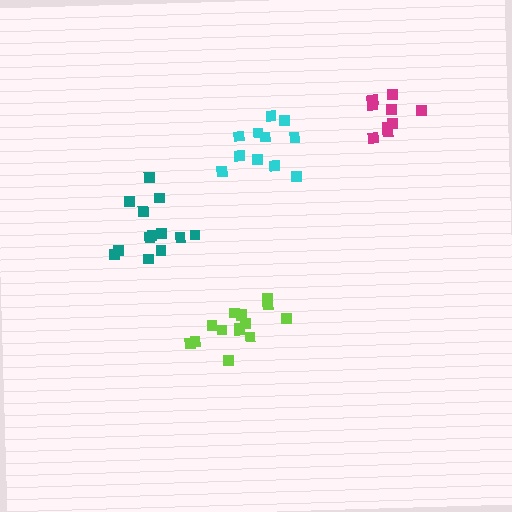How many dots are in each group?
Group 1: 10 dots, Group 2: 13 dots, Group 3: 14 dots, Group 4: 11 dots (48 total).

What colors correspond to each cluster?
The clusters are colored: magenta, teal, lime, cyan.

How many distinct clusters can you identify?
There are 4 distinct clusters.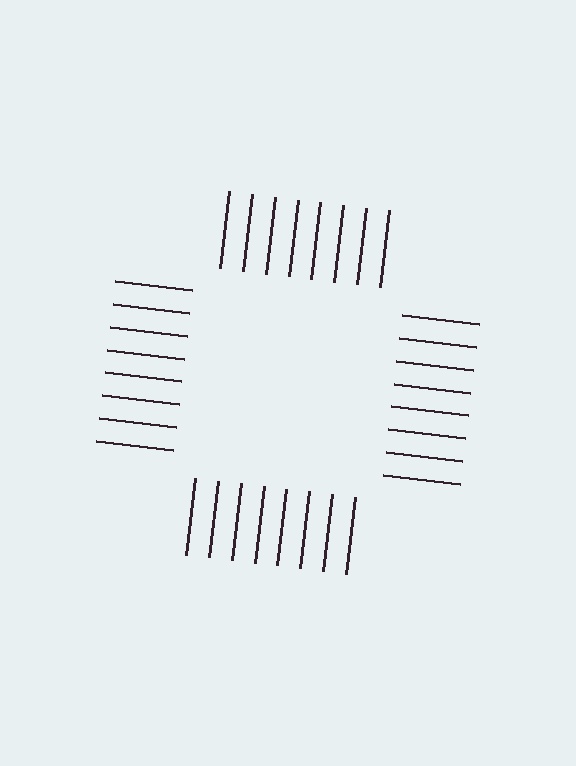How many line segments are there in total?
32 — 8 along each of the 4 edges.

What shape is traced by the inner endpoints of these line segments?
An illusory square — the line segments terminate on its edges but no continuous stroke is drawn.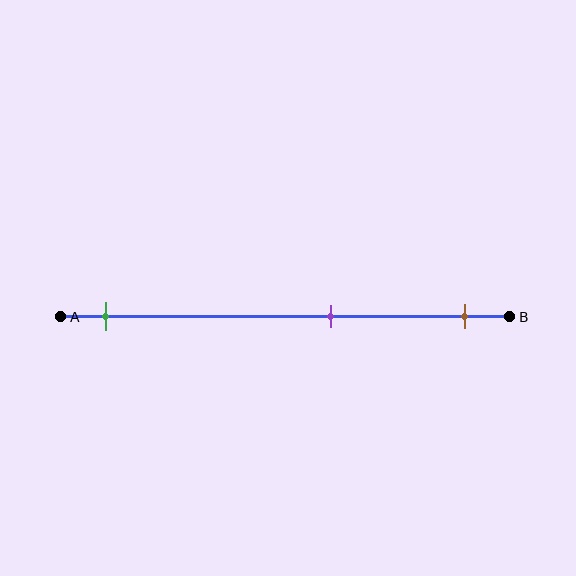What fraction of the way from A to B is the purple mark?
The purple mark is approximately 60% (0.6) of the way from A to B.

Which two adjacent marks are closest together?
The purple and brown marks are the closest adjacent pair.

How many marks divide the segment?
There are 3 marks dividing the segment.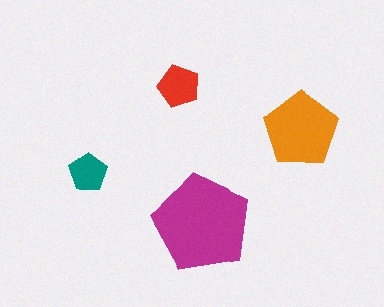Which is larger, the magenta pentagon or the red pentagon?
The magenta one.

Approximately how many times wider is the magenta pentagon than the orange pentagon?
About 1.5 times wider.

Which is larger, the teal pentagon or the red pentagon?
The red one.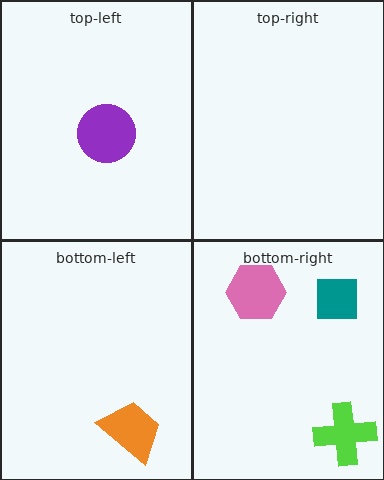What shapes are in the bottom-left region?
The orange trapezoid.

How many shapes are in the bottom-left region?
1.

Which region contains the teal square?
The bottom-right region.